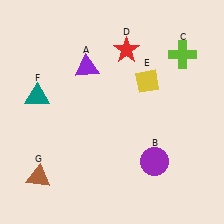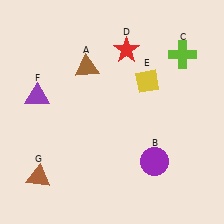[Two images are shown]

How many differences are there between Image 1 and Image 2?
There are 2 differences between the two images.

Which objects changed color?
A changed from purple to brown. F changed from teal to purple.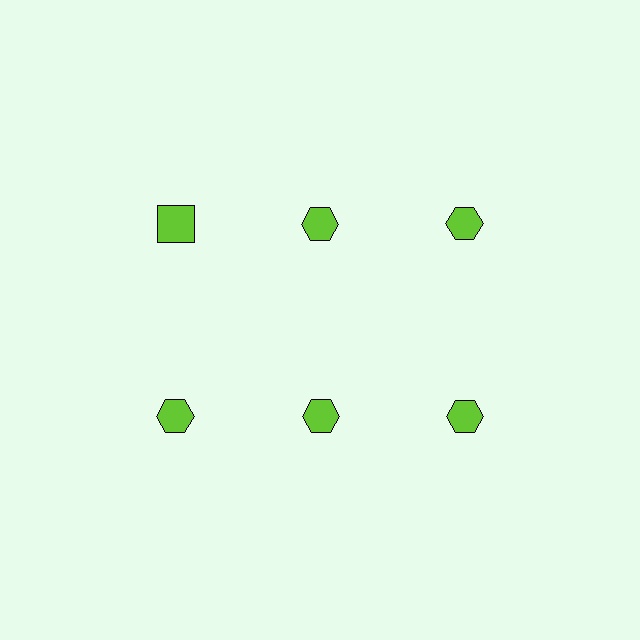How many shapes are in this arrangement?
There are 6 shapes arranged in a grid pattern.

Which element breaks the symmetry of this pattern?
The lime square in the top row, leftmost column breaks the symmetry. All other shapes are lime hexagons.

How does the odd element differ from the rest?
It has a different shape: square instead of hexagon.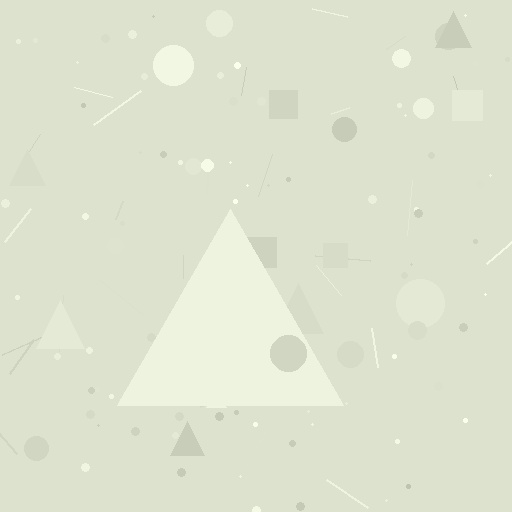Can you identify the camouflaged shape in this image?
The camouflaged shape is a triangle.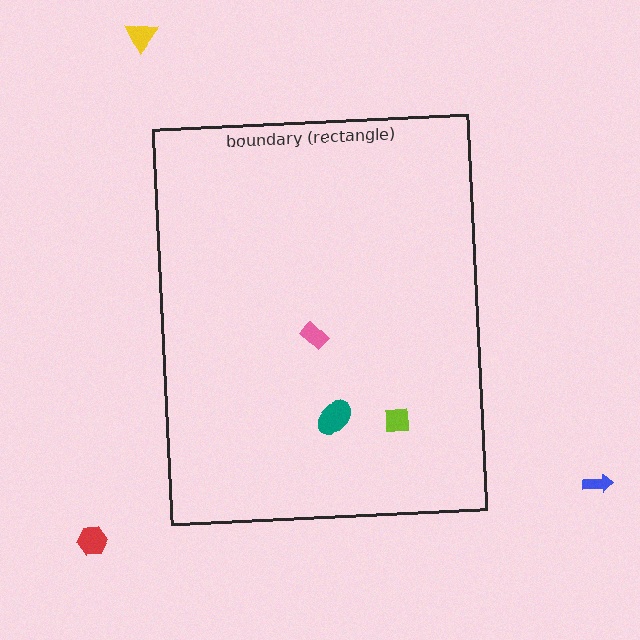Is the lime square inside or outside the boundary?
Inside.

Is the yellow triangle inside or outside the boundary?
Outside.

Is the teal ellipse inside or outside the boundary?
Inside.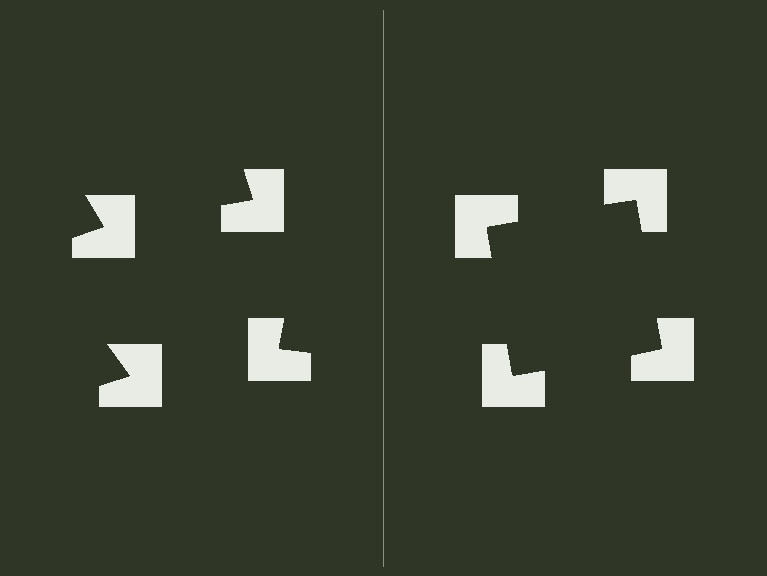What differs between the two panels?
The notched squares are positioned identically on both sides; only the wedge orientations differ. On the right they align to a square; on the left they are misaligned.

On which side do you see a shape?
An illusory square appears on the right side. On the left side the wedge cuts are rotated, so no coherent shape forms.